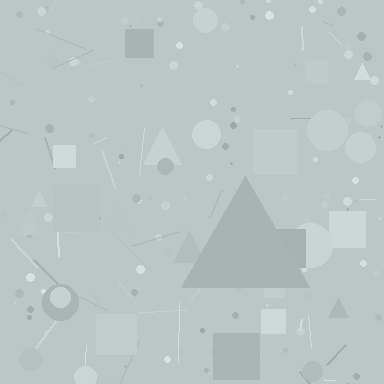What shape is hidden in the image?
A triangle is hidden in the image.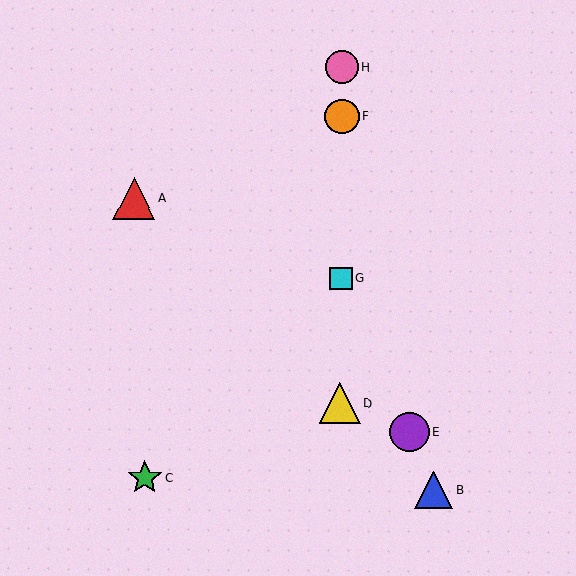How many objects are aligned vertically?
4 objects (D, F, G, H) are aligned vertically.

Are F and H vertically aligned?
Yes, both are at x≈342.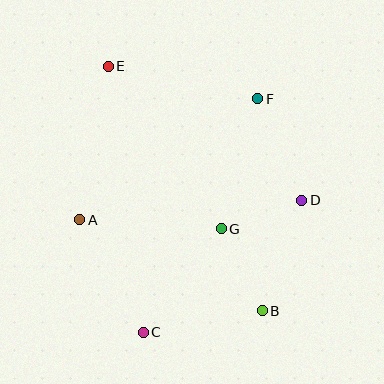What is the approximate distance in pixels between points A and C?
The distance between A and C is approximately 129 pixels.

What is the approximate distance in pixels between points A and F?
The distance between A and F is approximately 215 pixels.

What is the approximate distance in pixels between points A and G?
The distance between A and G is approximately 142 pixels.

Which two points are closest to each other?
Points D and G are closest to each other.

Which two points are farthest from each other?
Points B and E are farthest from each other.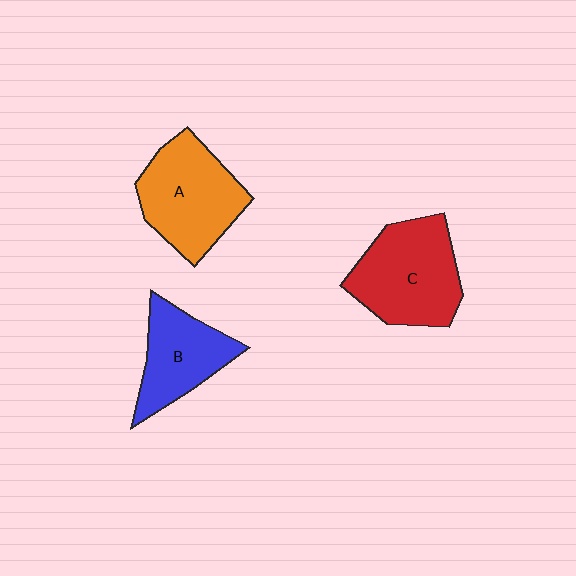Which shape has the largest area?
Shape C (red).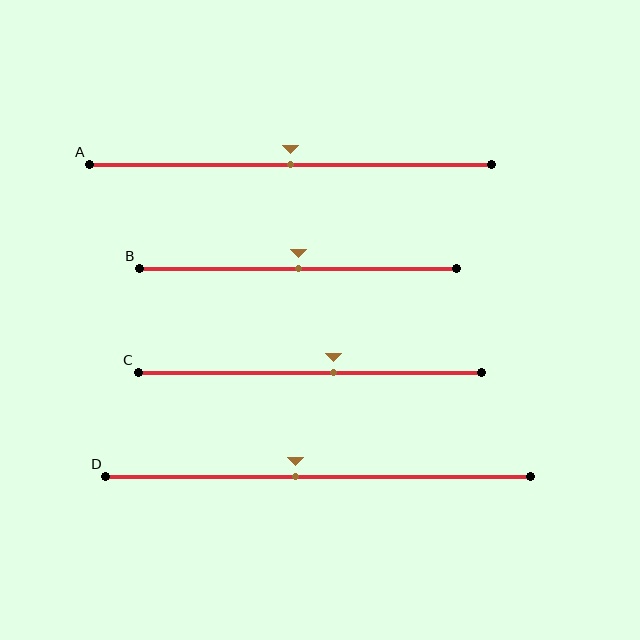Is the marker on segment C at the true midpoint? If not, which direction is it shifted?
No, the marker on segment C is shifted to the right by about 7% of the segment length.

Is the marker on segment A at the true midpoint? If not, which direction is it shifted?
Yes, the marker on segment A is at the true midpoint.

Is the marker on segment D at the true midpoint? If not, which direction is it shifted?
No, the marker on segment D is shifted to the left by about 5% of the segment length.